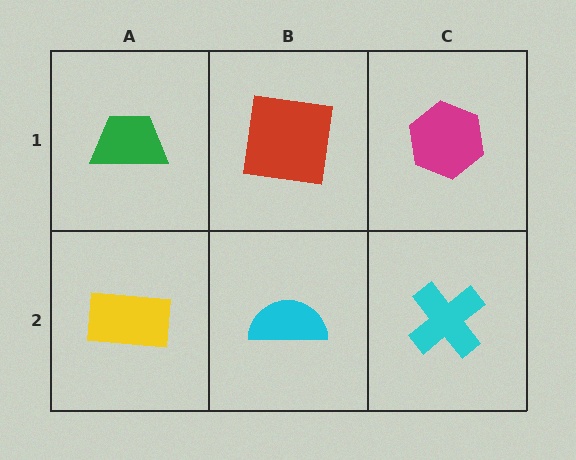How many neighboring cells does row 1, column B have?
3.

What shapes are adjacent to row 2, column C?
A magenta hexagon (row 1, column C), a cyan semicircle (row 2, column B).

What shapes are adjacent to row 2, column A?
A green trapezoid (row 1, column A), a cyan semicircle (row 2, column B).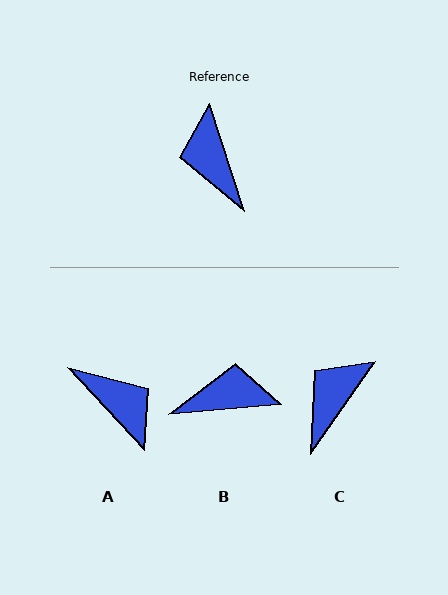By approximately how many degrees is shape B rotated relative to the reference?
Approximately 103 degrees clockwise.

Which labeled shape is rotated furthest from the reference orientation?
A, about 154 degrees away.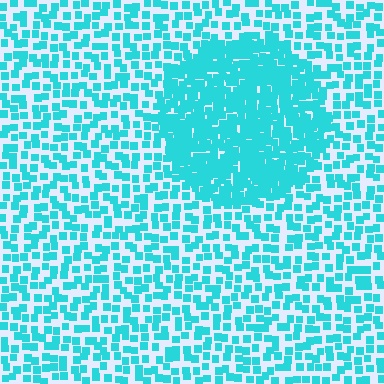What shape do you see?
I see a circle.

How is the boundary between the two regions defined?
The boundary is defined by a change in element density (approximately 2.3x ratio). All elements are the same color, size, and shape.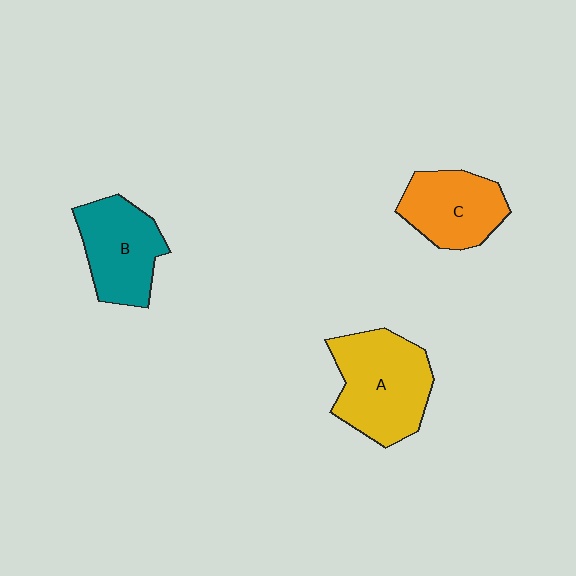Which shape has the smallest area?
Shape C (orange).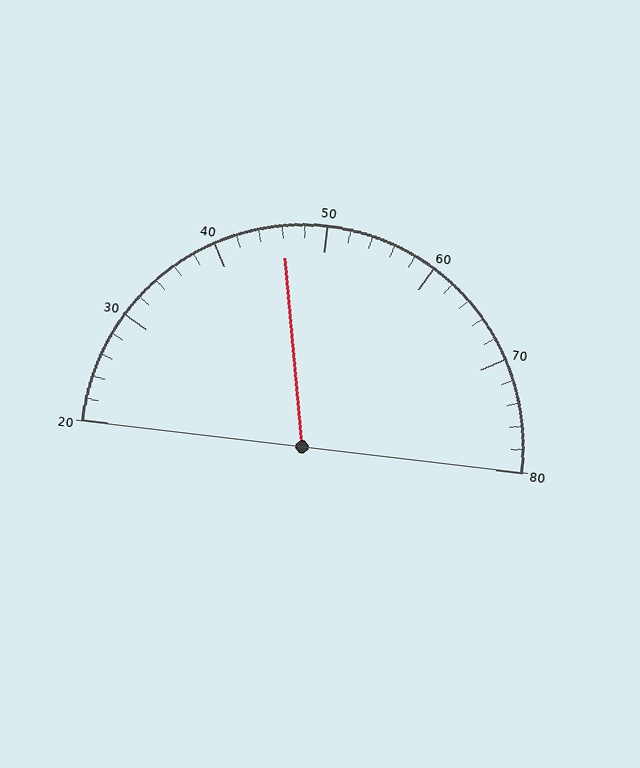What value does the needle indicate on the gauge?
The needle indicates approximately 46.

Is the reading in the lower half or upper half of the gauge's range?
The reading is in the lower half of the range (20 to 80).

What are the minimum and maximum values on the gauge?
The gauge ranges from 20 to 80.